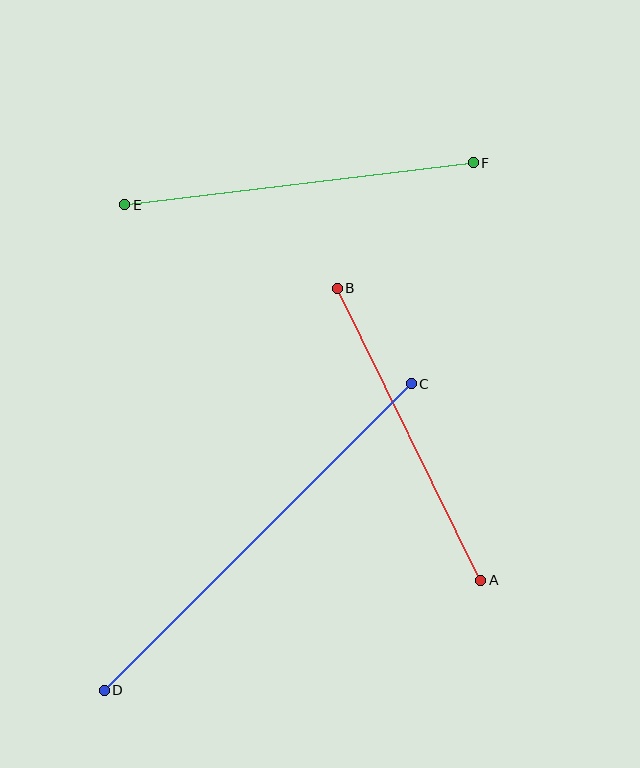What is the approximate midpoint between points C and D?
The midpoint is at approximately (258, 537) pixels.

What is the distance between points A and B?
The distance is approximately 325 pixels.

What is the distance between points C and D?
The distance is approximately 434 pixels.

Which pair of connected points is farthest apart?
Points C and D are farthest apart.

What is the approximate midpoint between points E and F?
The midpoint is at approximately (299, 184) pixels.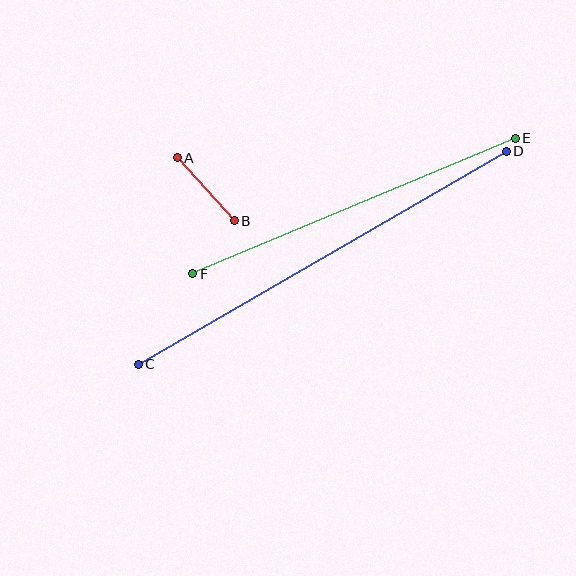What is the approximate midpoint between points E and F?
The midpoint is at approximately (354, 206) pixels.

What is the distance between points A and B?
The distance is approximately 85 pixels.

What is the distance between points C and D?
The distance is approximately 425 pixels.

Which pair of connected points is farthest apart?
Points C and D are farthest apart.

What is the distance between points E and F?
The distance is approximately 350 pixels.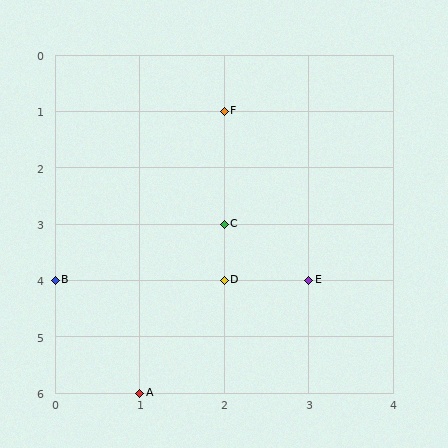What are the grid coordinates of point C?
Point C is at grid coordinates (2, 3).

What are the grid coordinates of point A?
Point A is at grid coordinates (1, 6).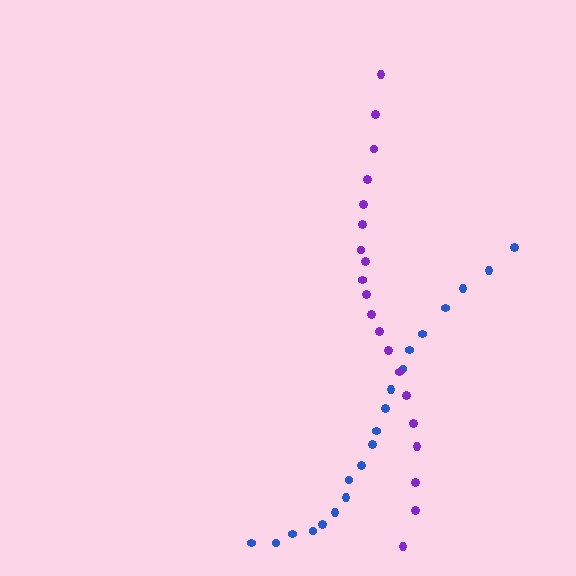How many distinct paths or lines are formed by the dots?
There are 2 distinct paths.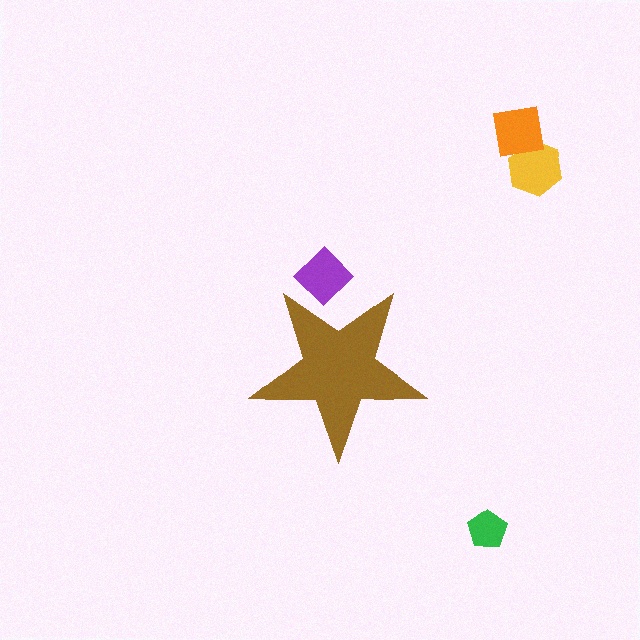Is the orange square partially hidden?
No, the orange square is fully visible.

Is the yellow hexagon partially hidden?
No, the yellow hexagon is fully visible.